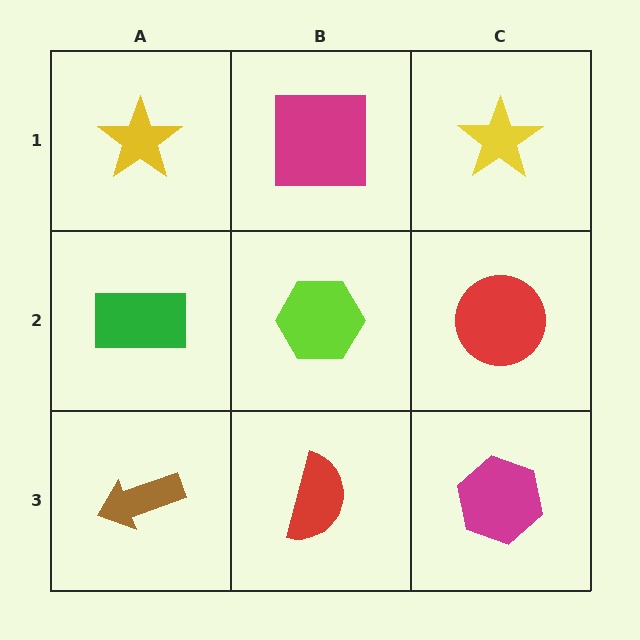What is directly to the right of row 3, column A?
A red semicircle.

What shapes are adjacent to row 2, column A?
A yellow star (row 1, column A), a brown arrow (row 3, column A), a lime hexagon (row 2, column B).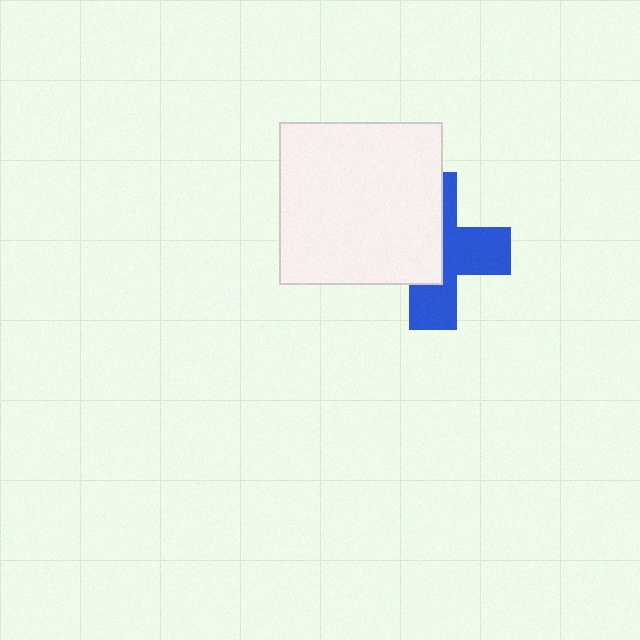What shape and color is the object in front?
The object in front is a white square.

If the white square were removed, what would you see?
You would see the complete blue cross.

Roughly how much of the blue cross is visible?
About half of it is visible (roughly 49%).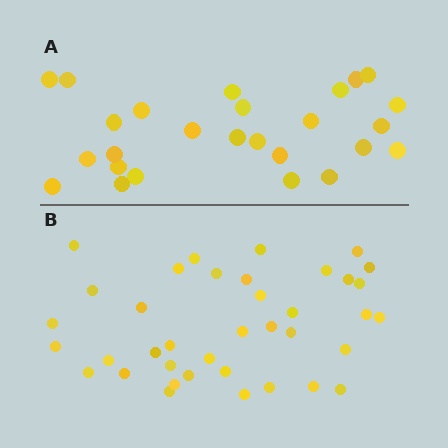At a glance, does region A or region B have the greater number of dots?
Region B (the bottom region) has more dots.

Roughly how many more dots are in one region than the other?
Region B has roughly 12 or so more dots than region A.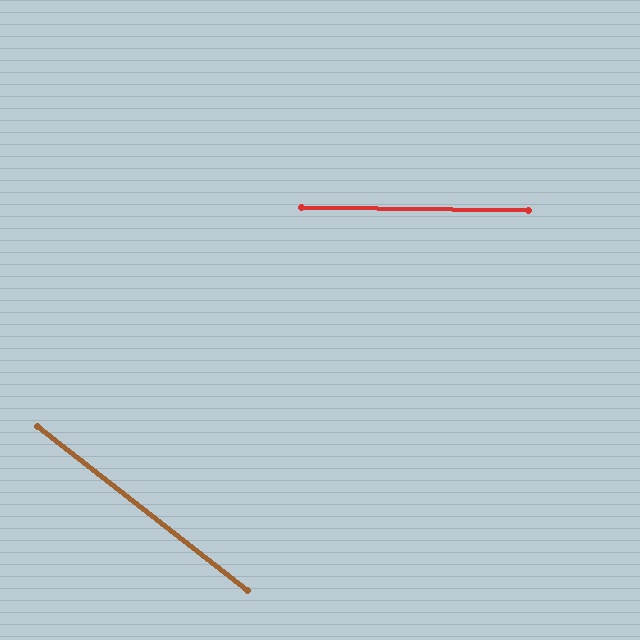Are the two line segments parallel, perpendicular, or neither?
Neither parallel nor perpendicular — they differ by about 37°.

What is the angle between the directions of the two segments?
Approximately 37 degrees.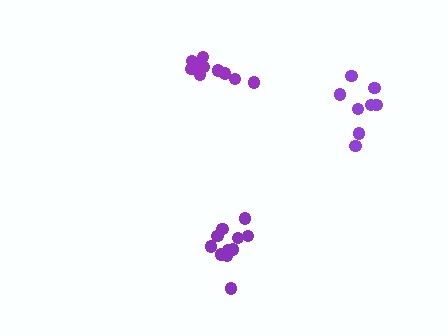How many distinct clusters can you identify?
There are 3 distinct clusters.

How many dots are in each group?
Group 1: 11 dots, Group 2: 8 dots, Group 3: 10 dots (29 total).